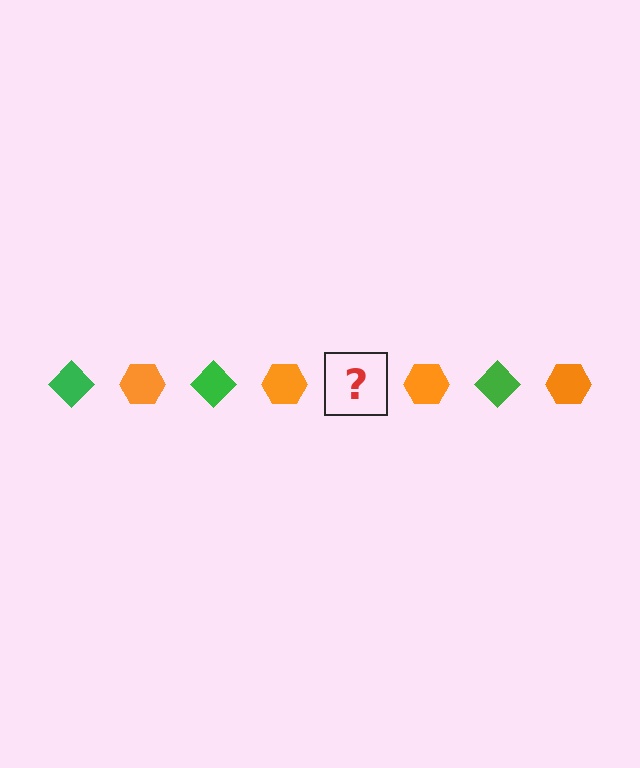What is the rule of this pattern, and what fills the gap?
The rule is that the pattern alternates between green diamond and orange hexagon. The gap should be filled with a green diamond.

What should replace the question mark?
The question mark should be replaced with a green diamond.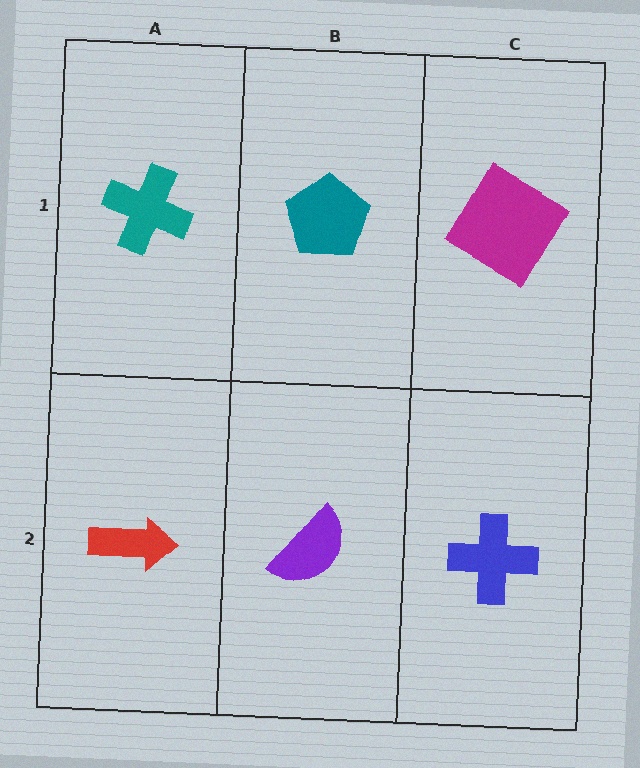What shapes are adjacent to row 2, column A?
A teal cross (row 1, column A), a purple semicircle (row 2, column B).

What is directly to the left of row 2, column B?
A red arrow.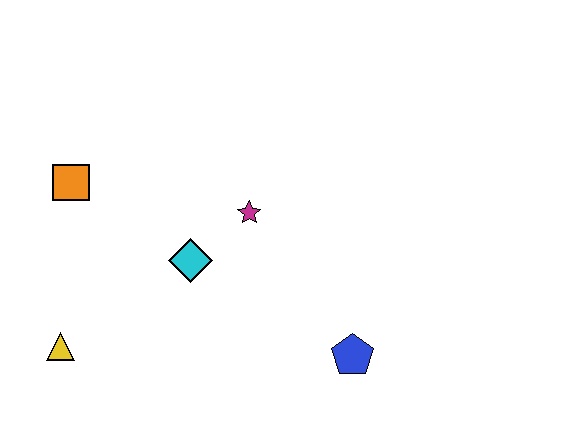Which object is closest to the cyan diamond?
The magenta star is closest to the cyan diamond.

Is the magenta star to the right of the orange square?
Yes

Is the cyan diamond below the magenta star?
Yes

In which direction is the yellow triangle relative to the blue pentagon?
The yellow triangle is to the left of the blue pentagon.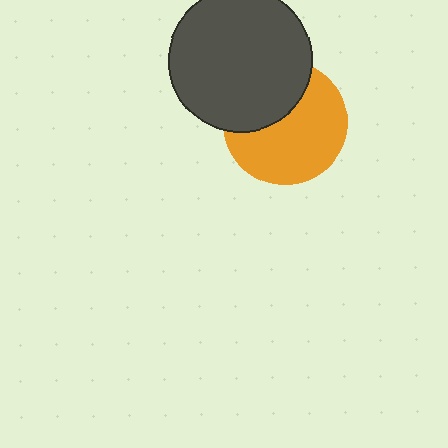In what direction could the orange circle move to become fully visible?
The orange circle could move down. That would shift it out from behind the dark gray circle entirely.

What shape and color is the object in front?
The object in front is a dark gray circle.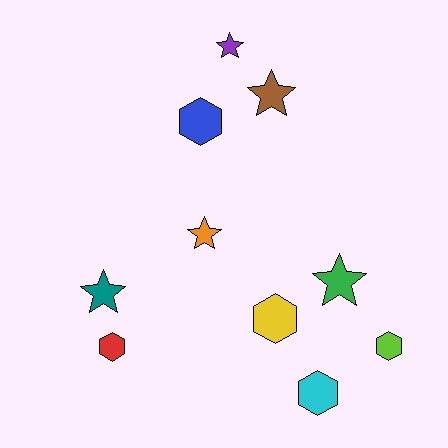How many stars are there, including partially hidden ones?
There are 5 stars.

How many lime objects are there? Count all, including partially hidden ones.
There is 1 lime object.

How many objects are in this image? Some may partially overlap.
There are 10 objects.